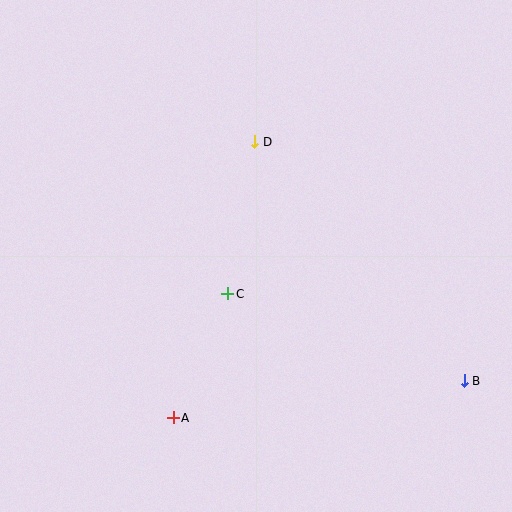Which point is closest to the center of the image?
Point C at (228, 294) is closest to the center.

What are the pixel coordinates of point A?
Point A is at (173, 418).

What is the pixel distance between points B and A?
The distance between B and A is 293 pixels.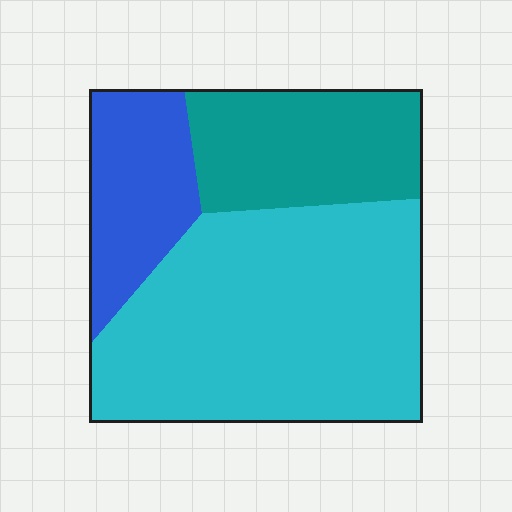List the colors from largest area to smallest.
From largest to smallest: cyan, teal, blue.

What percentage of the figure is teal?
Teal covers 24% of the figure.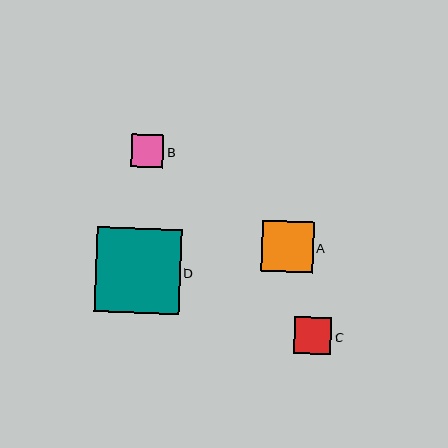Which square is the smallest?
Square B is the smallest with a size of approximately 32 pixels.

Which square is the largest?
Square D is the largest with a size of approximately 85 pixels.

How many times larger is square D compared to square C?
Square D is approximately 2.3 times the size of square C.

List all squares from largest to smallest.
From largest to smallest: D, A, C, B.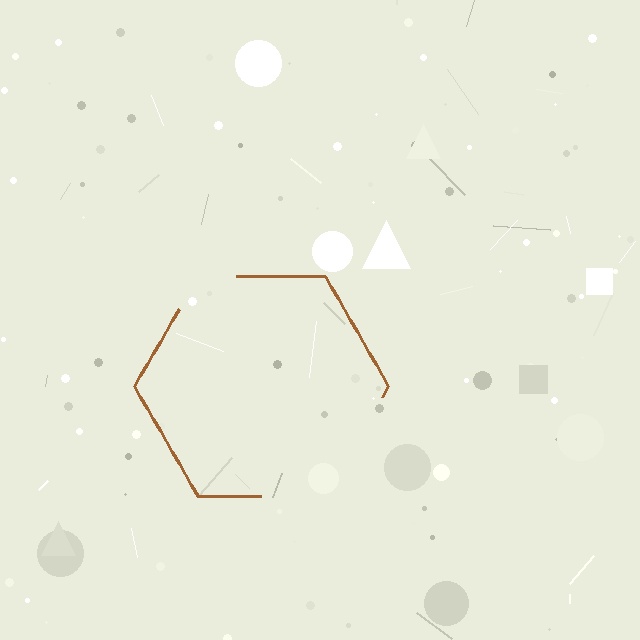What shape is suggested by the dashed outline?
The dashed outline suggests a hexagon.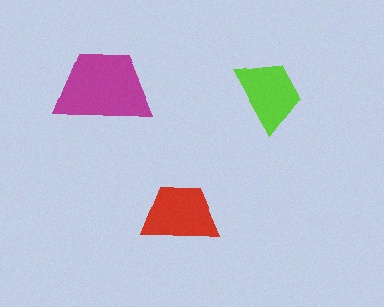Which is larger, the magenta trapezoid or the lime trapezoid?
The magenta one.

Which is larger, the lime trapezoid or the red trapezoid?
The red one.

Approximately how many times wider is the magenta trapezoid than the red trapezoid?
About 1.5 times wider.